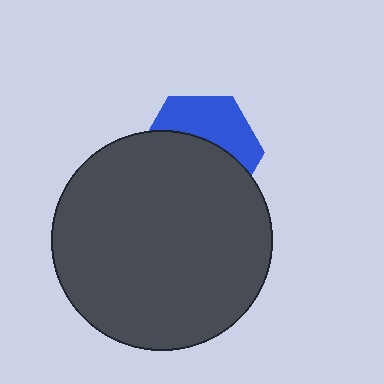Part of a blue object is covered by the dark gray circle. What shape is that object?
It is a hexagon.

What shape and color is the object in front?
The object in front is a dark gray circle.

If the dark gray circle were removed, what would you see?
You would see the complete blue hexagon.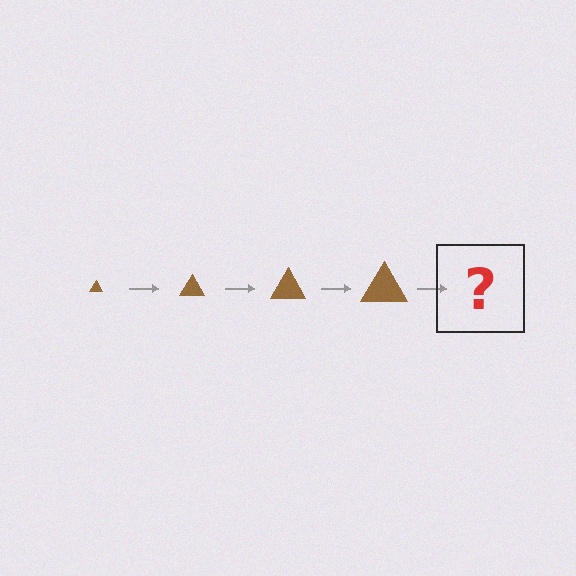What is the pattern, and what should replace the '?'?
The pattern is that the triangle gets progressively larger each step. The '?' should be a brown triangle, larger than the previous one.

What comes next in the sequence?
The next element should be a brown triangle, larger than the previous one.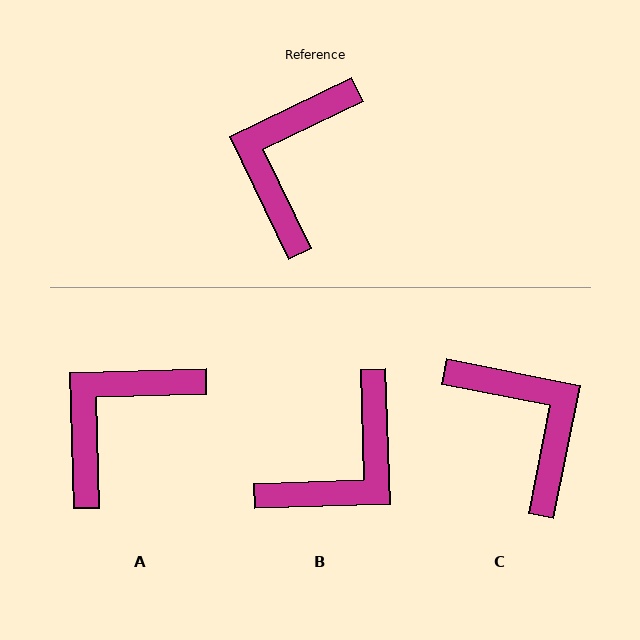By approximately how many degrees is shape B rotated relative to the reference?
Approximately 156 degrees counter-clockwise.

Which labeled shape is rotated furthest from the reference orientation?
B, about 156 degrees away.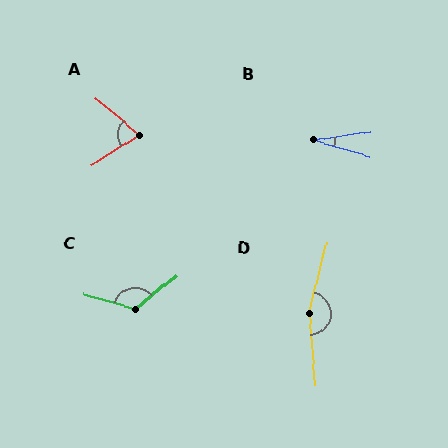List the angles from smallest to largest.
B (25°), A (72°), C (125°), D (162°).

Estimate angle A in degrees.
Approximately 72 degrees.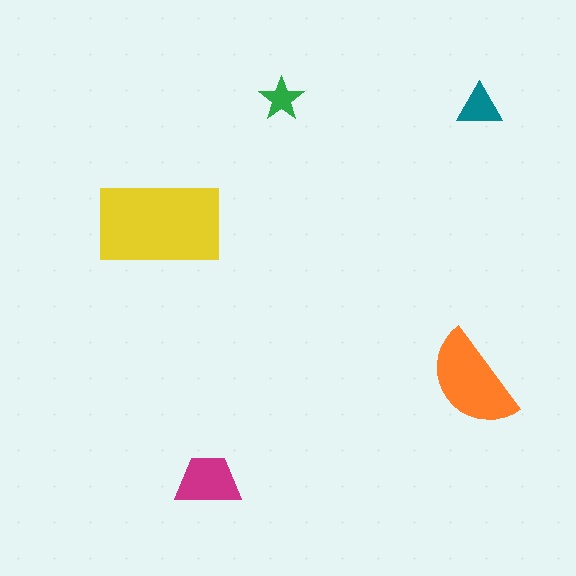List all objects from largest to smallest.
The yellow rectangle, the orange semicircle, the magenta trapezoid, the teal triangle, the green star.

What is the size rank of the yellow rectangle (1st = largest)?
1st.